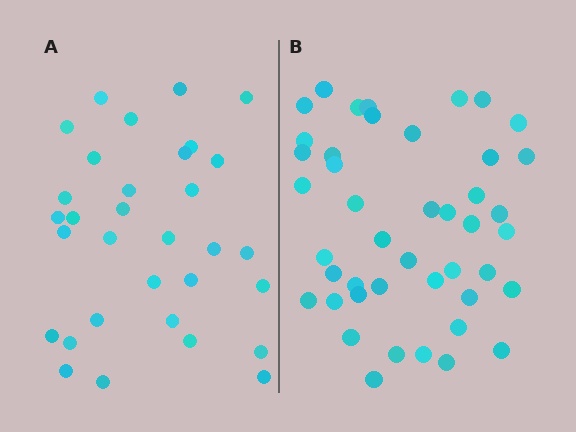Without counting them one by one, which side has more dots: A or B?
Region B (the right region) has more dots.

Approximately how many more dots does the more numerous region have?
Region B has roughly 12 or so more dots than region A.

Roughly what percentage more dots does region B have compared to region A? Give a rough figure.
About 40% more.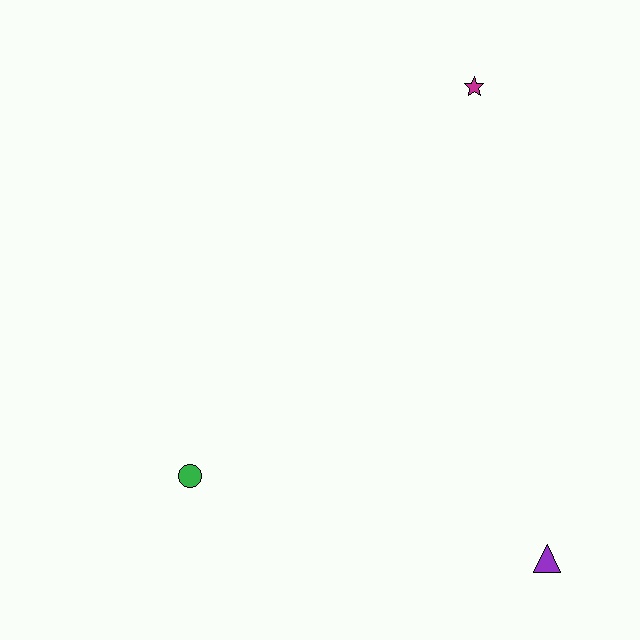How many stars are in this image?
There is 1 star.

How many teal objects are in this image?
There are no teal objects.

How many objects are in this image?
There are 3 objects.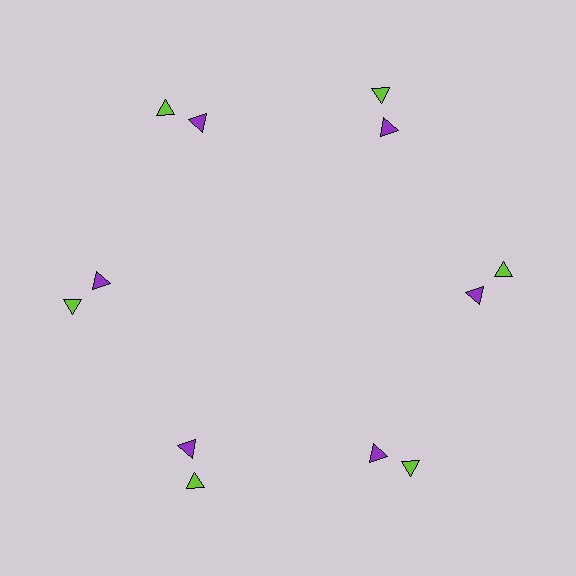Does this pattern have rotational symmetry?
Yes, this pattern has 6-fold rotational symmetry. It looks the same after rotating 60 degrees around the center.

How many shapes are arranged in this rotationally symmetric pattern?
There are 12 shapes, arranged in 6 groups of 2.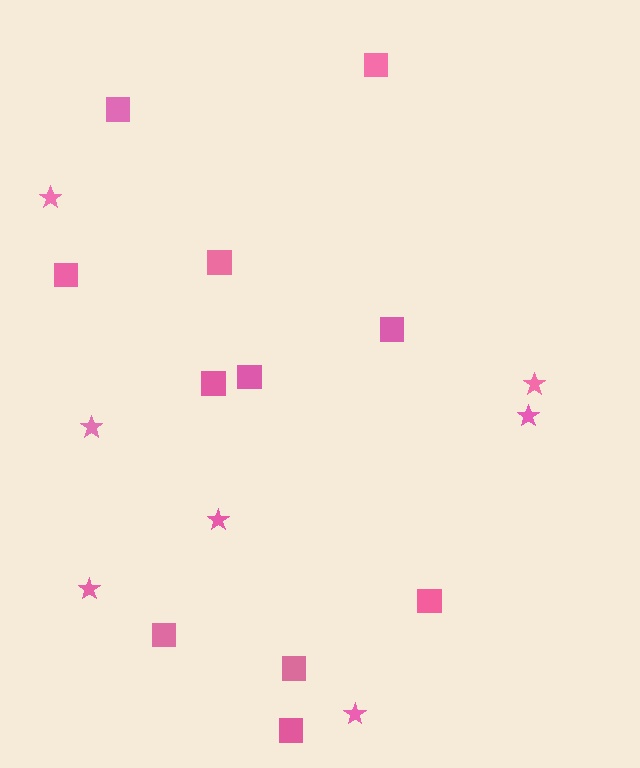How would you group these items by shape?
There are 2 groups: one group of stars (7) and one group of squares (11).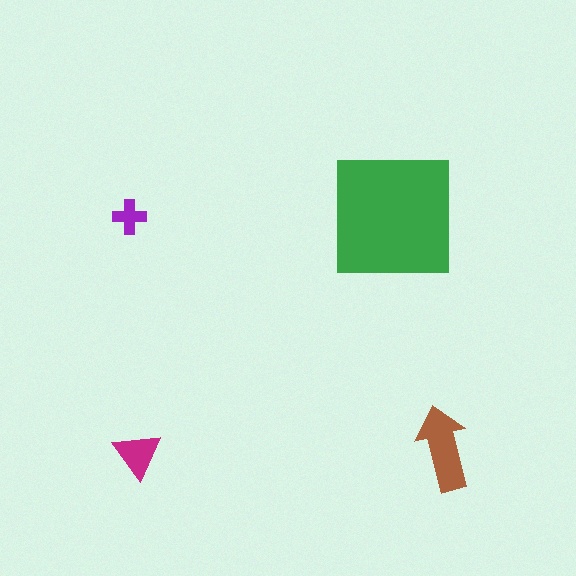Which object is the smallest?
The purple cross.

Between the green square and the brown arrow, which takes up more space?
The green square.